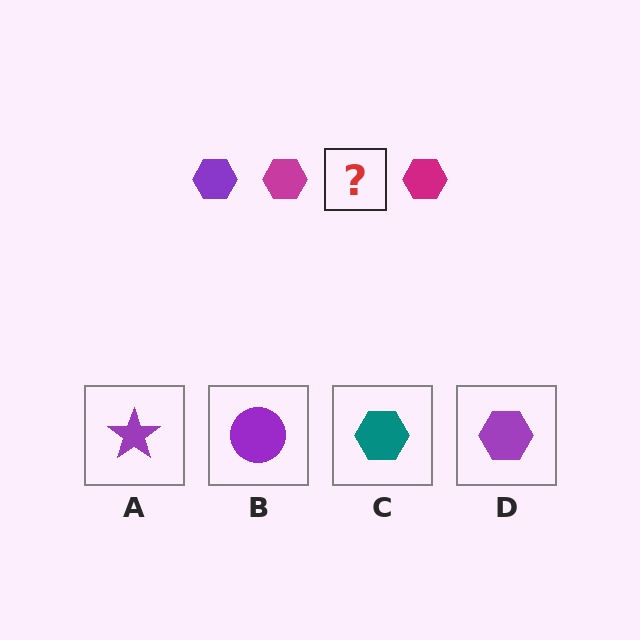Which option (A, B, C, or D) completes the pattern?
D.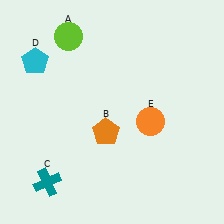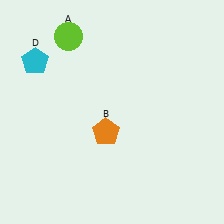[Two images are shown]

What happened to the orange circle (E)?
The orange circle (E) was removed in Image 2. It was in the bottom-right area of Image 1.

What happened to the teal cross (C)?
The teal cross (C) was removed in Image 2. It was in the bottom-left area of Image 1.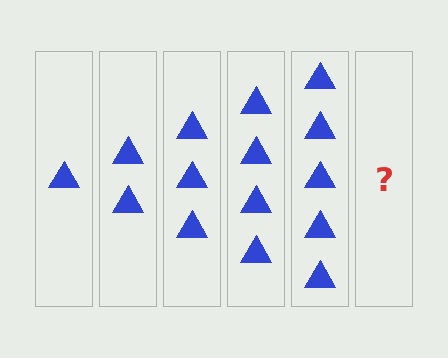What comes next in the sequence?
The next element should be 6 triangles.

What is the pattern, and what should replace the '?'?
The pattern is that each step adds one more triangle. The '?' should be 6 triangles.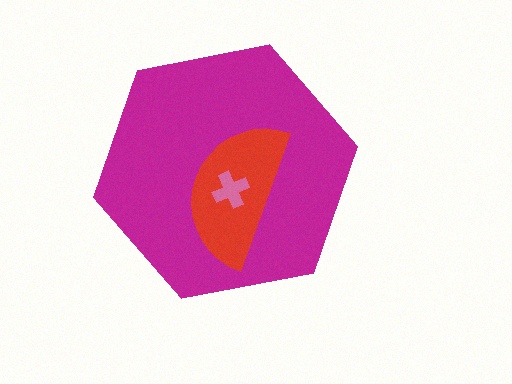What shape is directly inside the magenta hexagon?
The red semicircle.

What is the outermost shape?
The magenta hexagon.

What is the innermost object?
The pink cross.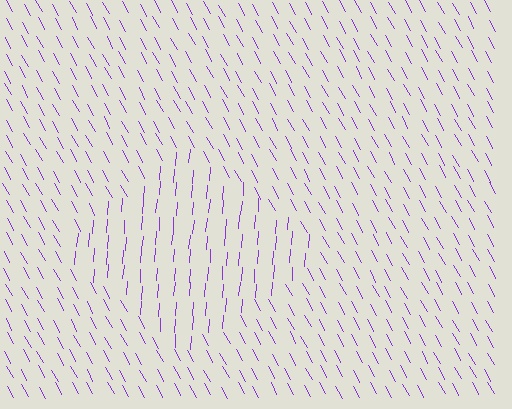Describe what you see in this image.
The image is filled with small purple line segments. A diamond region in the image has lines oriented differently from the surrounding lines, creating a visible texture boundary.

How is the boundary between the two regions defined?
The boundary is defined purely by a change in line orientation (approximately 34 degrees difference). All lines are the same color and thickness.